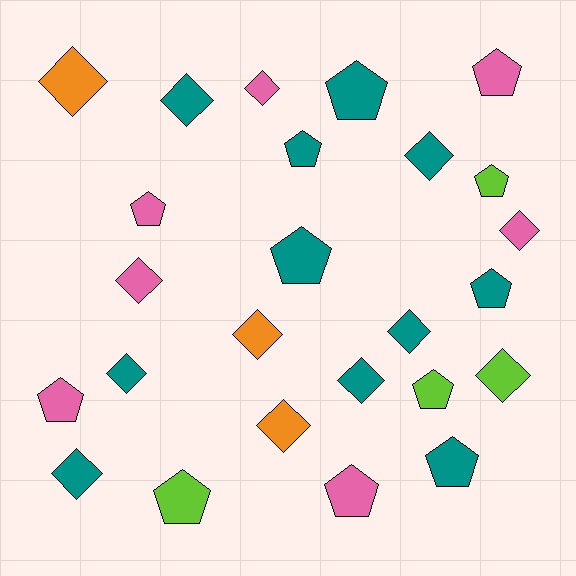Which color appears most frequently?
Teal, with 11 objects.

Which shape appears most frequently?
Diamond, with 13 objects.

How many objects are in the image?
There are 25 objects.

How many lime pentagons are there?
There are 3 lime pentagons.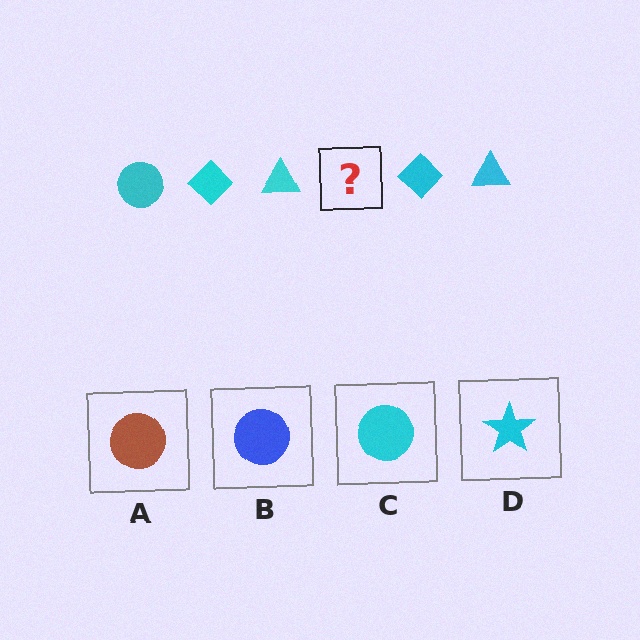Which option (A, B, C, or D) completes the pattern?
C.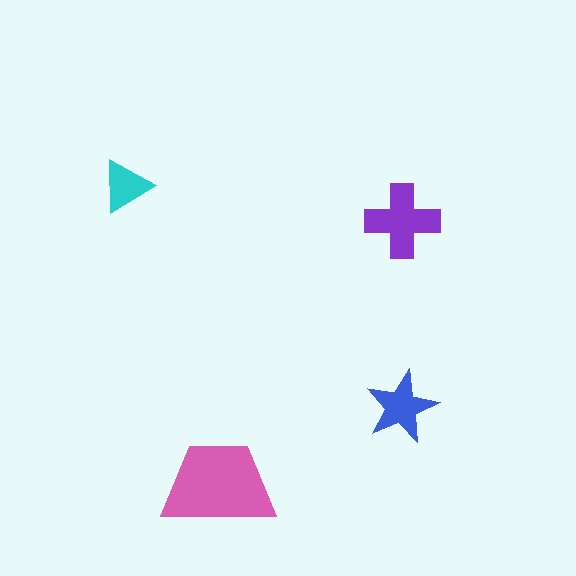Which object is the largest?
The pink trapezoid.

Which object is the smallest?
The cyan triangle.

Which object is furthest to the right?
The purple cross is rightmost.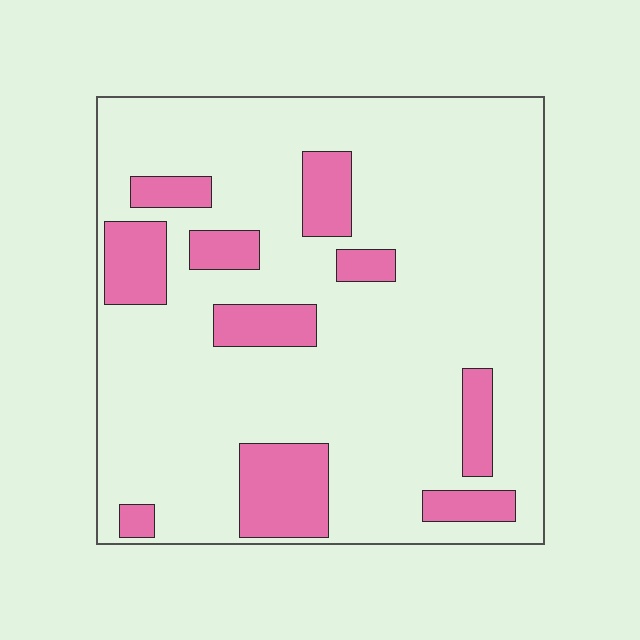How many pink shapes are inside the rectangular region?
10.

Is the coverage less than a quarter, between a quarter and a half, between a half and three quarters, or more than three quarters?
Less than a quarter.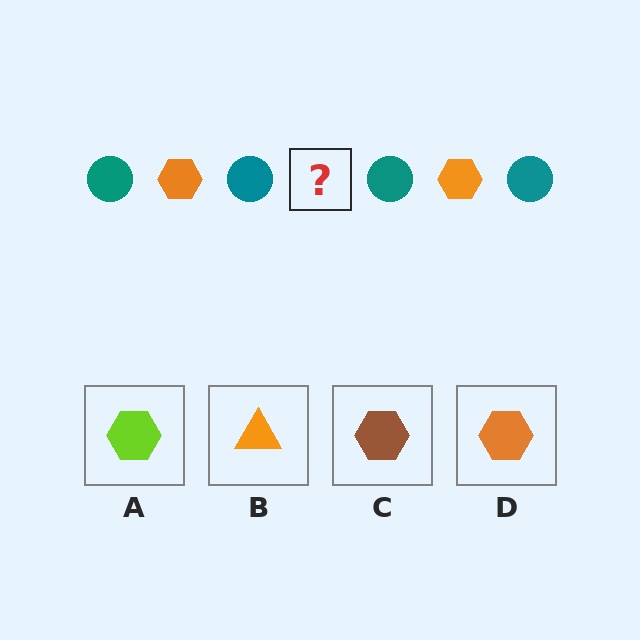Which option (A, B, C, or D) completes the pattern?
D.